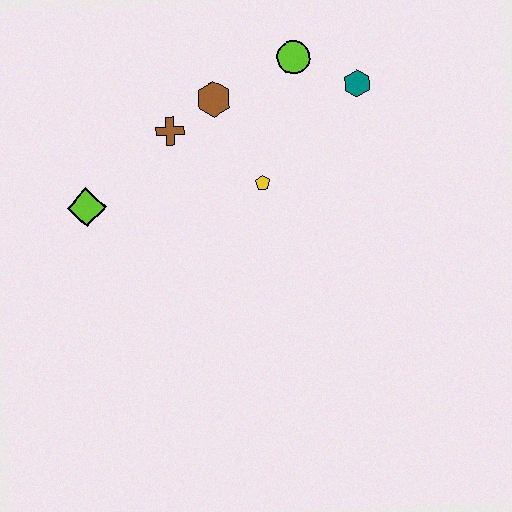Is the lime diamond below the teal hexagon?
Yes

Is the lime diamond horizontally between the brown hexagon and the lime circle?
No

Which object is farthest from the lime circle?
The lime diamond is farthest from the lime circle.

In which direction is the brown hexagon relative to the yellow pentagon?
The brown hexagon is above the yellow pentagon.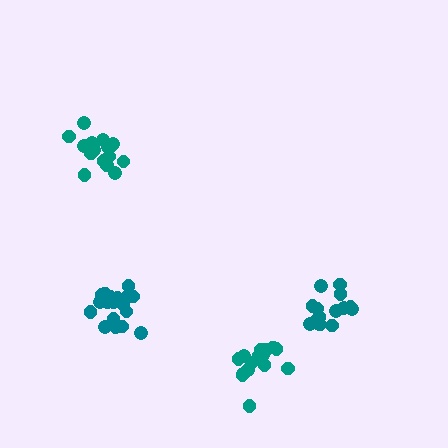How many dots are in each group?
Group 1: 20 dots, Group 2: 16 dots, Group 3: 15 dots, Group 4: 16 dots (67 total).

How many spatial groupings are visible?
There are 4 spatial groupings.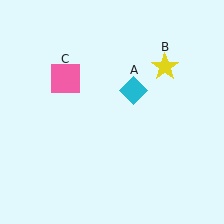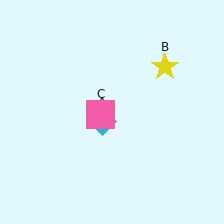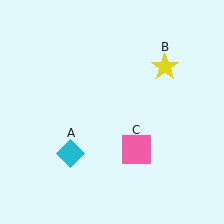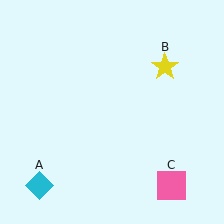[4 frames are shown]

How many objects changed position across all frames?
2 objects changed position: cyan diamond (object A), pink square (object C).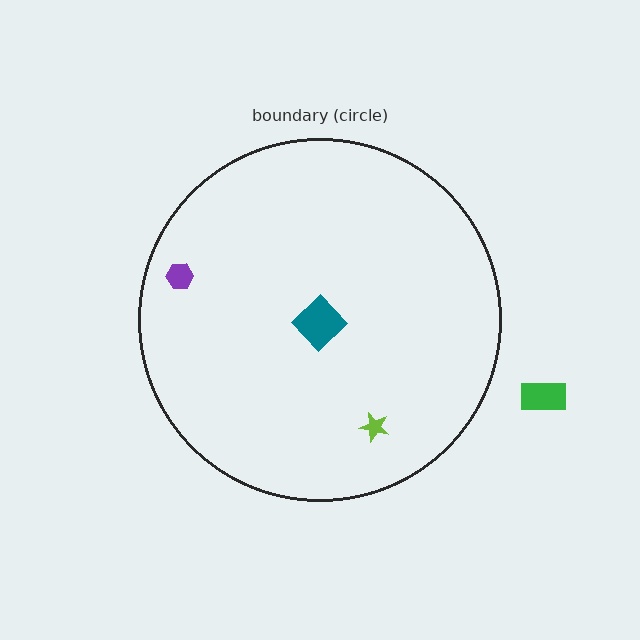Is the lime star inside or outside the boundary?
Inside.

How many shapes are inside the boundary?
3 inside, 1 outside.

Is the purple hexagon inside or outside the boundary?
Inside.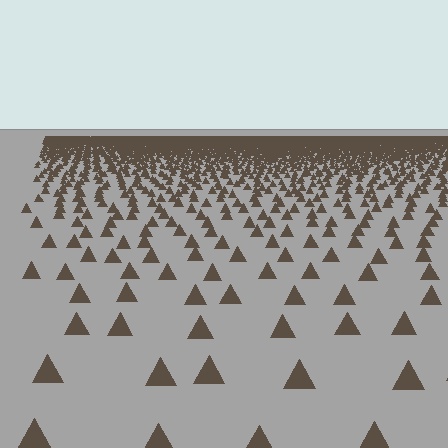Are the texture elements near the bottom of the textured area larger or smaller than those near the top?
Larger. Near the bottom, elements are closer to the viewer and appear at a bigger on-screen size.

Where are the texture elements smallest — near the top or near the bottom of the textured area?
Near the top.